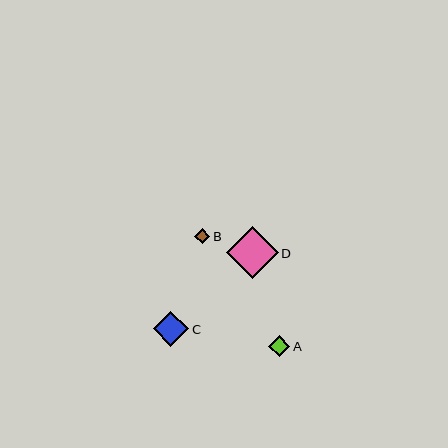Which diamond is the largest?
Diamond D is the largest with a size of approximately 51 pixels.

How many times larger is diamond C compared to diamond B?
Diamond C is approximately 2.3 times the size of diamond B.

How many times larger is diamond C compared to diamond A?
Diamond C is approximately 1.7 times the size of diamond A.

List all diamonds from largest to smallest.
From largest to smallest: D, C, A, B.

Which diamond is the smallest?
Diamond B is the smallest with a size of approximately 15 pixels.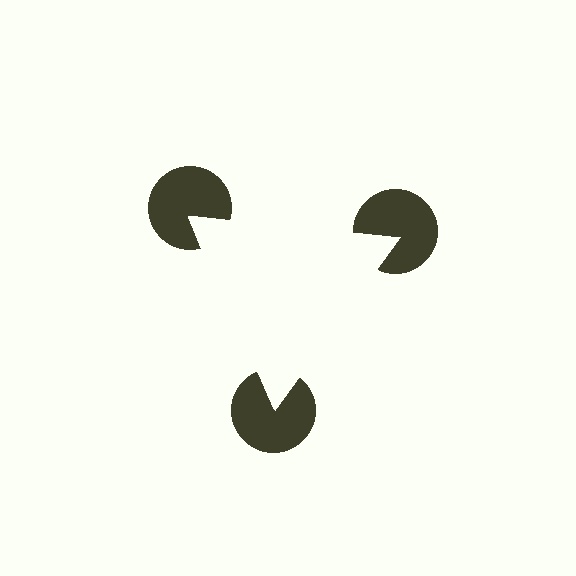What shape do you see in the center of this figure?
An illusory triangle — its edges are inferred from the aligned wedge cuts in the pac-man discs, not physically drawn.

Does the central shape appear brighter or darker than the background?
It typically appears slightly brighter than the background, even though no actual brightness change is drawn.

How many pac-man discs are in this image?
There are 3 — one at each vertex of the illusory triangle.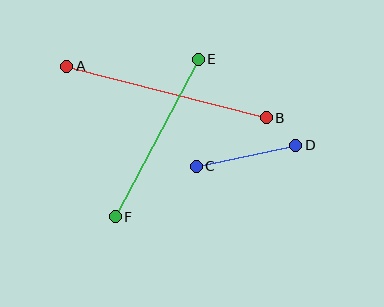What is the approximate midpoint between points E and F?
The midpoint is at approximately (157, 138) pixels.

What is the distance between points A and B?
The distance is approximately 206 pixels.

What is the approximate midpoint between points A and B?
The midpoint is at approximately (167, 92) pixels.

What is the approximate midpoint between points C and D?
The midpoint is at approximately (246, 156) pixels.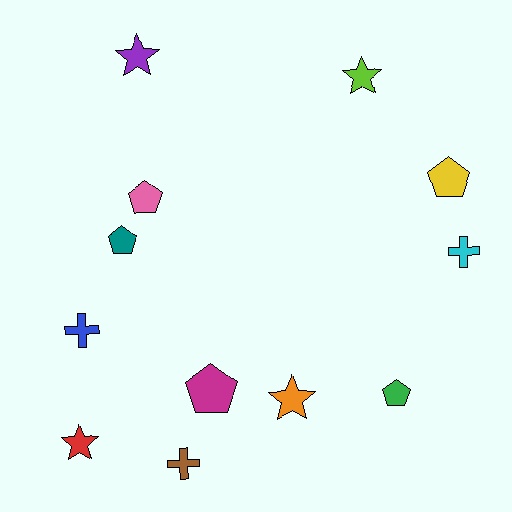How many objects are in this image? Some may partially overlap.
There are 12 objects.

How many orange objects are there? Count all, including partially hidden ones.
There is 1 orange object.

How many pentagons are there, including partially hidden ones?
There are 5 pentagons.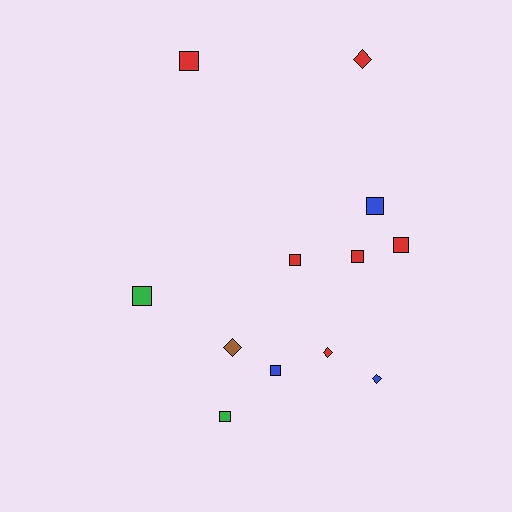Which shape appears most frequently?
Square, with 8 objects.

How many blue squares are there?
There are 2 blue squares.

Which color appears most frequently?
Red, with 6 objects.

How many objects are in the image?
There are 12 objects.